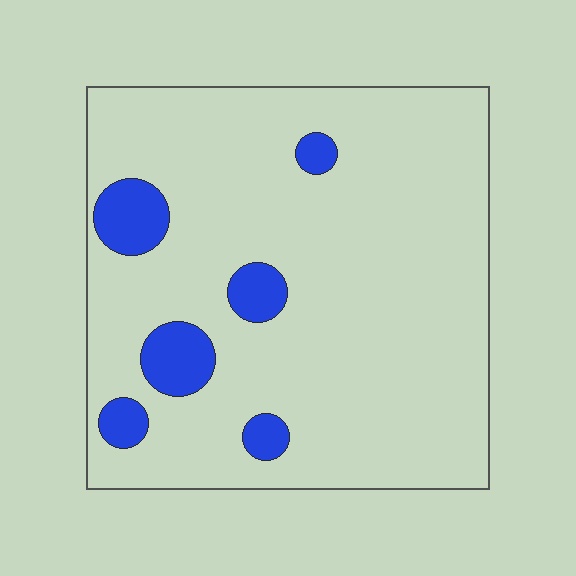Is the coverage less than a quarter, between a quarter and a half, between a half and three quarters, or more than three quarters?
Less than a quarter.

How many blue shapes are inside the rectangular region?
6.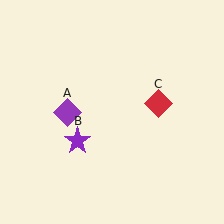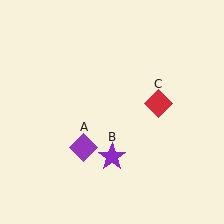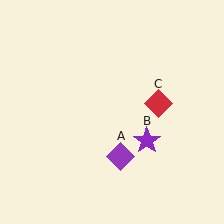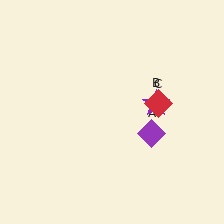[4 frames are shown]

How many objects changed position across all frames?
2 objects changed position: purple diamond (object A), purple star (object B).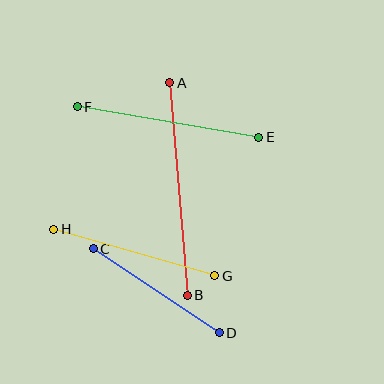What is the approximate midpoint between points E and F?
The midpoint is at approximately (168, 122) pixels.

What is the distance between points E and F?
The distance is approximately 184 pixels.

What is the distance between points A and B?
The distance is approximately 213 pixels.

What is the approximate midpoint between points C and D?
The midpoint is at approximately (156, 291) pixels.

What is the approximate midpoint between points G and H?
The midpoint is at approximately (134, 252) pixels.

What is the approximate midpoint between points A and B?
The midpoint is at approximately (179, 189) pixels.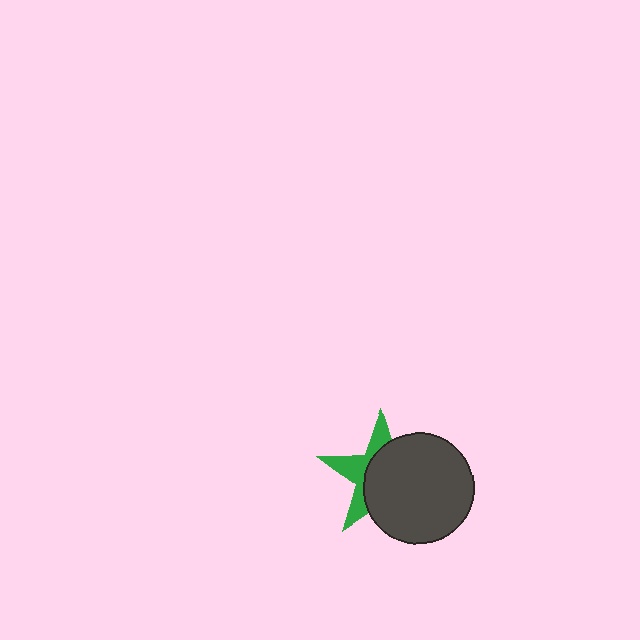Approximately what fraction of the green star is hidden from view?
Roughly 62% of the green star is hidden behind the dark gray circle.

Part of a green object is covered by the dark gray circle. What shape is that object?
It is a star.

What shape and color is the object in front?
The object in front is a dark gray circle.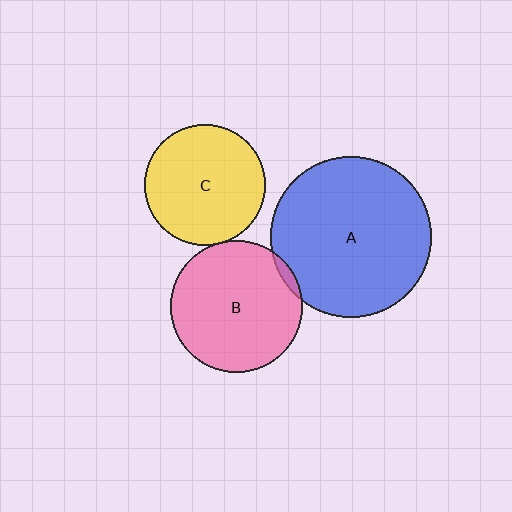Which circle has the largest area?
Circle A (blue).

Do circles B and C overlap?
Yes.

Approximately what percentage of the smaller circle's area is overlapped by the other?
Approximately 5%.